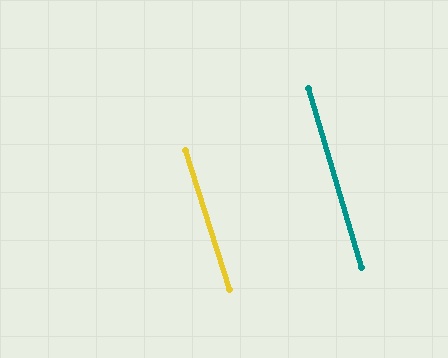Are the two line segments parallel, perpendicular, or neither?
Parallel — their directions differ by only 1.0°.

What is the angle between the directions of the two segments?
Approximately 1 degree.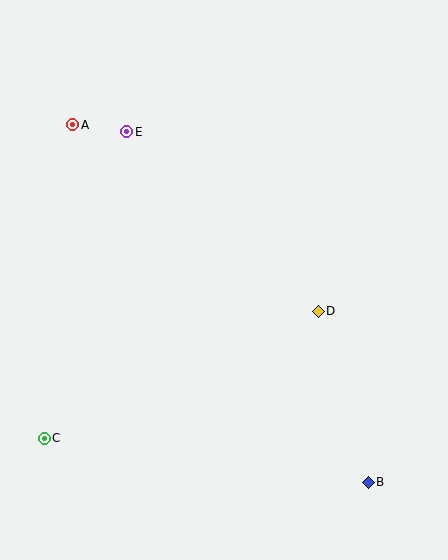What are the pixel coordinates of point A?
Point A is at (73, 125).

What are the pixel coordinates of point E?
Point E is at (127, 132).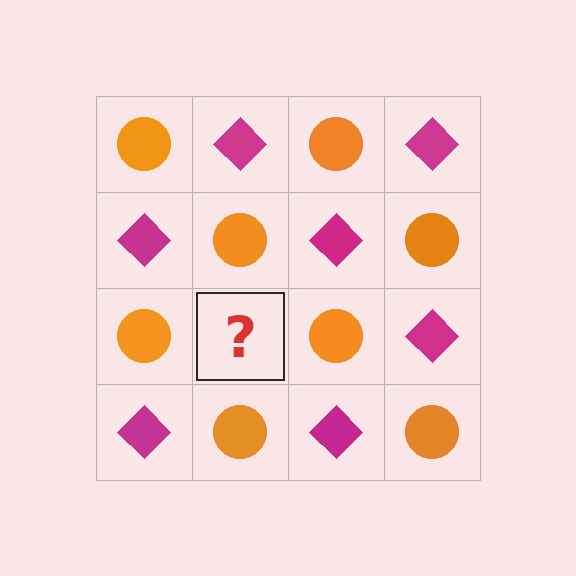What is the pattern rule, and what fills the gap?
The rule is that it alternates orange circle and magenta diamond in a checkerboard pattern. The gap should be filled with a magenta diamond.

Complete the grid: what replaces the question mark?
The question mark should be replaced with a magenta diamond.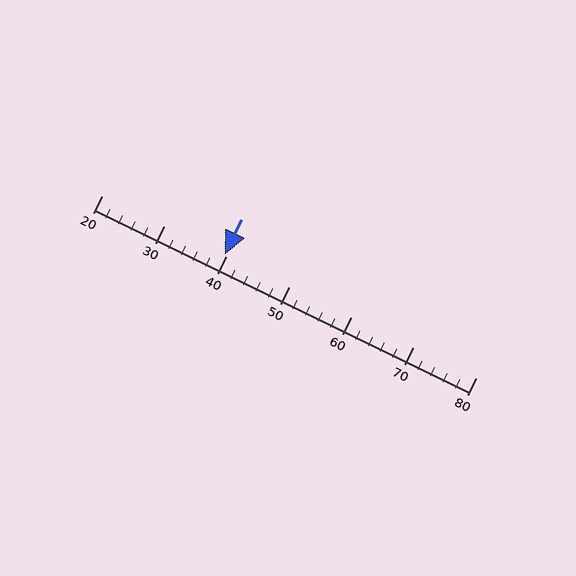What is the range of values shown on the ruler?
The ruler shows values from 20 to 80.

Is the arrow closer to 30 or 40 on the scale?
The arrow is closer to 40.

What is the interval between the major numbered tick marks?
The major tick marks are spaced 10 units apart.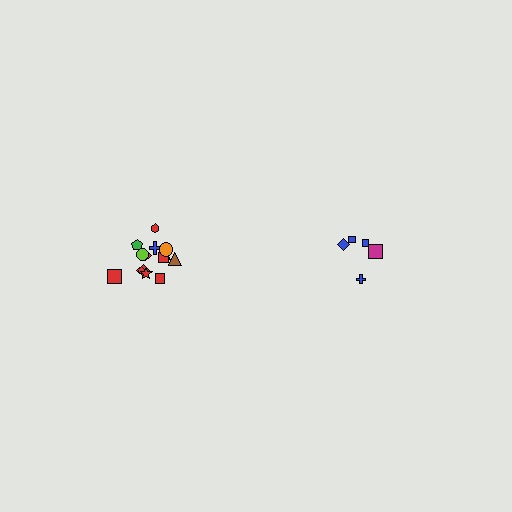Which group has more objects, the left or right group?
The left group.